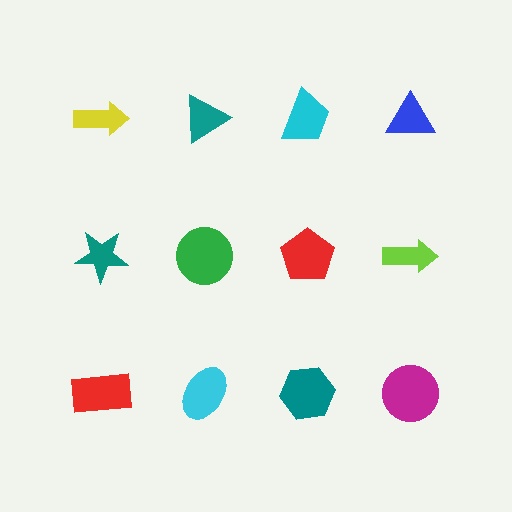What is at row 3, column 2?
A cyan ellipse.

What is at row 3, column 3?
A teal hexagon.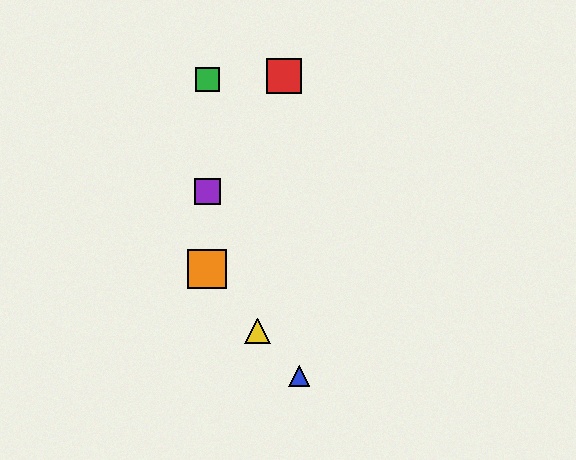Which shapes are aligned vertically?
The green square, the purple square, the orange square are aligned vertically.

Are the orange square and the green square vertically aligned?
Yes, both are at x≈207.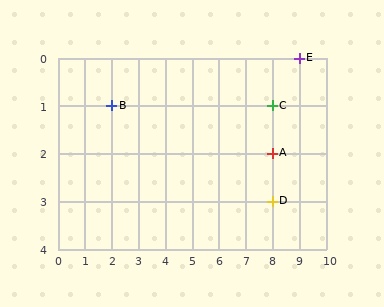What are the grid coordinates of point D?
Point D is at grid coordinates (8, 3).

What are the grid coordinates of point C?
Point C is at grid coordinates (8, 1).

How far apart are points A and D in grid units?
Points A and D are 1 row apart.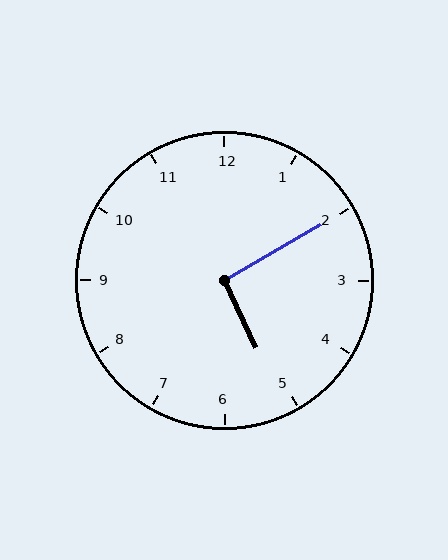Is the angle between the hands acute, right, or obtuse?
It is right.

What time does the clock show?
5:10.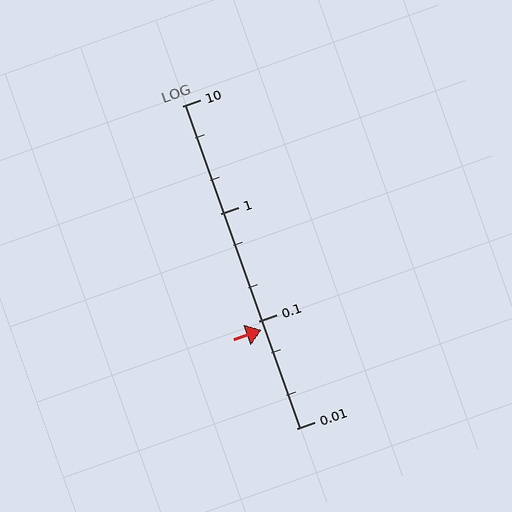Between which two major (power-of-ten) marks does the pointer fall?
The pointer is between 0.01 and 0.1.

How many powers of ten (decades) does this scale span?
The scale spans 3 decades, from 0.01 to 10.